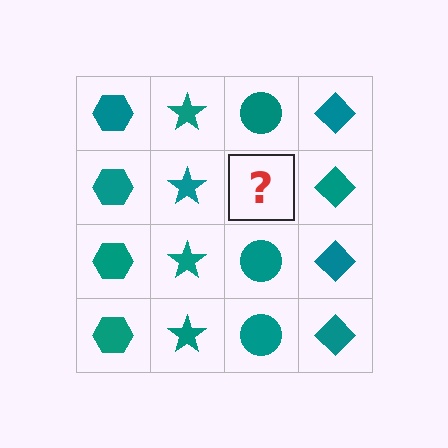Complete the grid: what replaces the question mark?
The question mark should be replaced with a teal circle.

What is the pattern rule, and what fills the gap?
The rule is that each column has a consistent shape. The gap should be filled with a teal circle.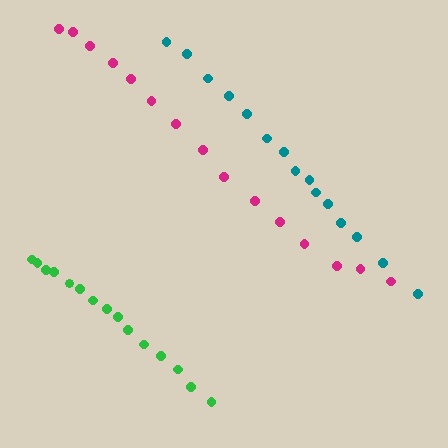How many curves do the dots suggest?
There are 3 distinct paths.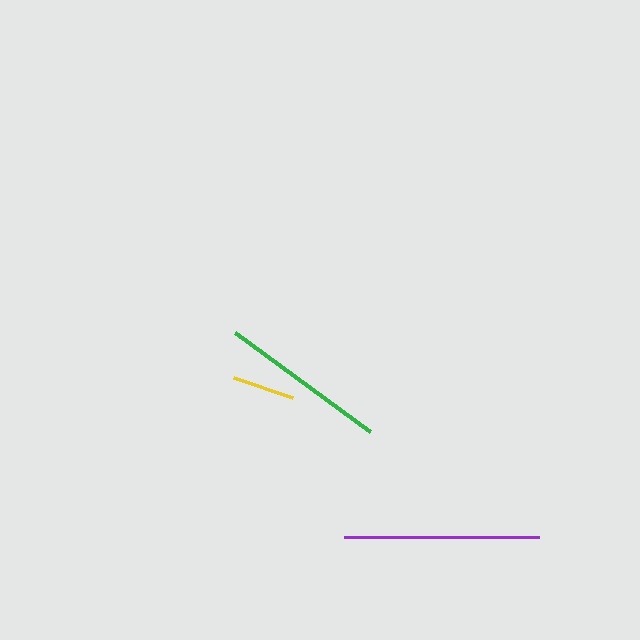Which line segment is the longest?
The purple line is the longest at approximately 195 pixels.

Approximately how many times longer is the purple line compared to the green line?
The purple line is approximately 1.2 times the length of the green line.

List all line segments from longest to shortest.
From longest to shortest: purple, green, yellow.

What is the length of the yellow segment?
The yellow segment is approximately 62 pixels long.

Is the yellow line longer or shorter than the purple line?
The purple line is longer than the yellow line.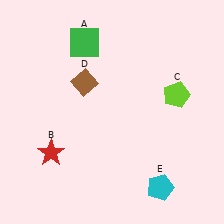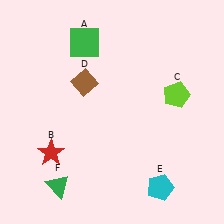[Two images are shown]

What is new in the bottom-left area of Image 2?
A green triangle (F) was added in the bottom-left area of Image 2.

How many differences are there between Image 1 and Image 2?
There is 1 difference between the two images.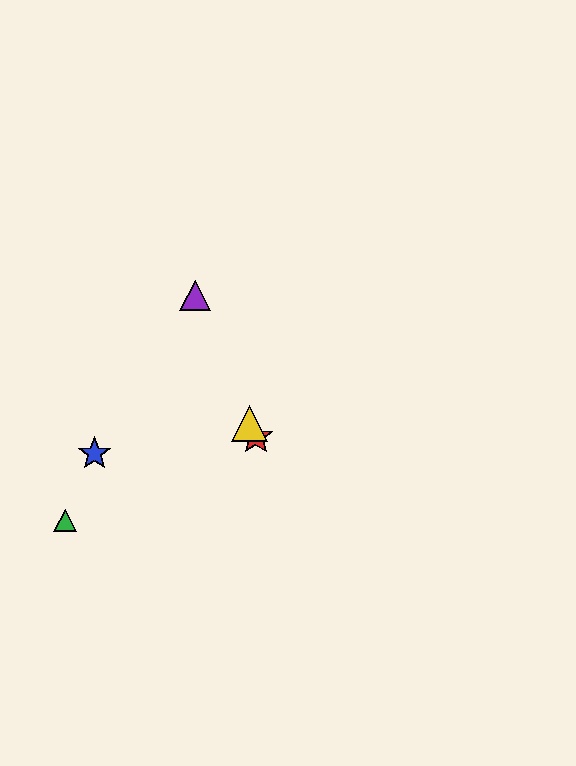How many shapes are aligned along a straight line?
3 shapes (the red star, the yellow triangle, the purple triangle) are aligned along a straight line.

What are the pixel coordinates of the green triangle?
The green triangle is at (65, 520).